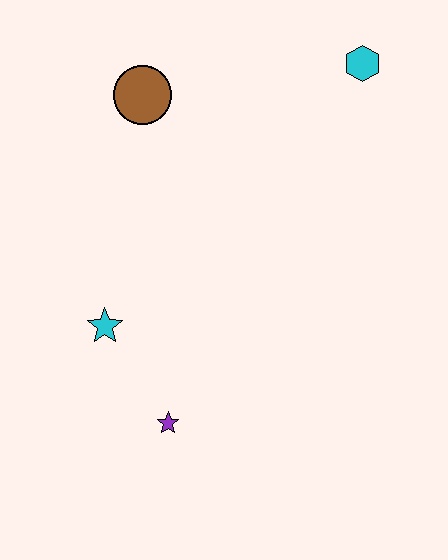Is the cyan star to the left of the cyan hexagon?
Yes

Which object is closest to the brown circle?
The cyan hexagon is closest to the brown circle.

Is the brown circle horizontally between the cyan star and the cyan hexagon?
Yes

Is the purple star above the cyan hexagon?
No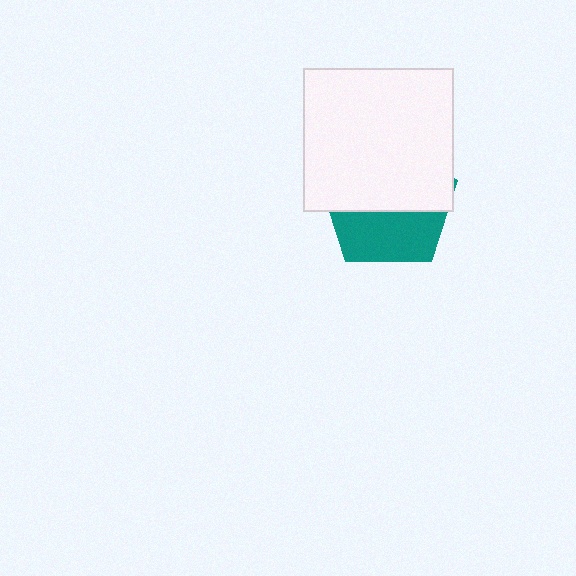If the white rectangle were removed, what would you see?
You would see the complete teal pentagon.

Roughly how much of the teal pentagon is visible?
A small part of it is visible (roughly 41%).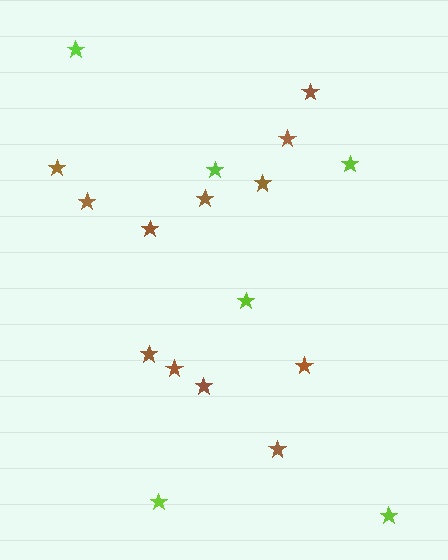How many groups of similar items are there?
There are 2 groups: one group of brown stars (12) and one group of lime stars (6).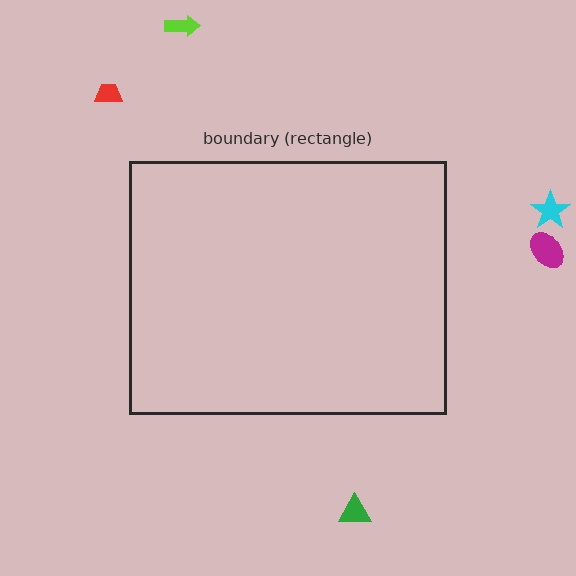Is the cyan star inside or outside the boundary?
Outside.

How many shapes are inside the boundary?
0 inside, 5 outside.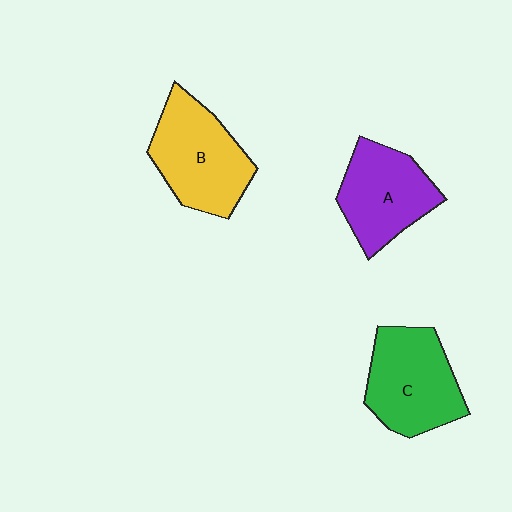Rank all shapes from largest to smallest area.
From largest to smallest: B (yellow), C (green), A (purple).